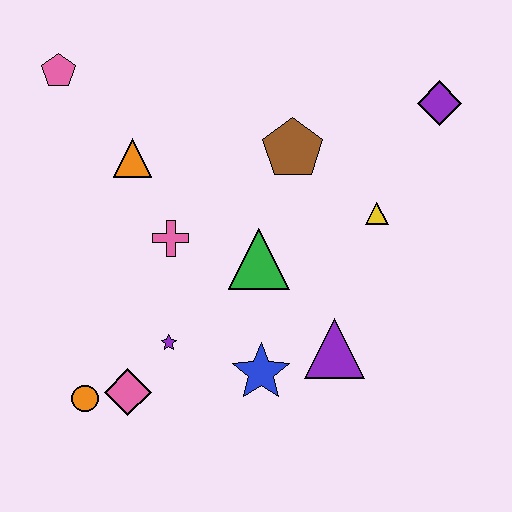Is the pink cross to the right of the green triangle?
No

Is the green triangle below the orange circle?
No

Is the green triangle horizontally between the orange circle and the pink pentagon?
No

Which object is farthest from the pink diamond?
The purple diamond is farthest from the pink diamond.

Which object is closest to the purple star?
The pink diamond is closest to the purple star.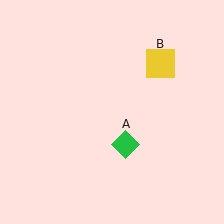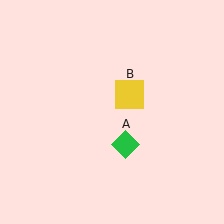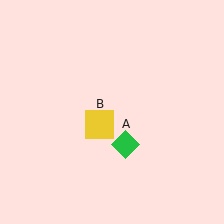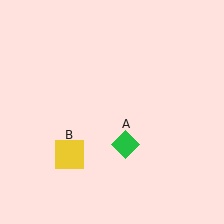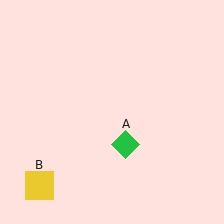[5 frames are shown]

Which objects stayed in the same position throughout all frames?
Green diamond (object A) remained stationary.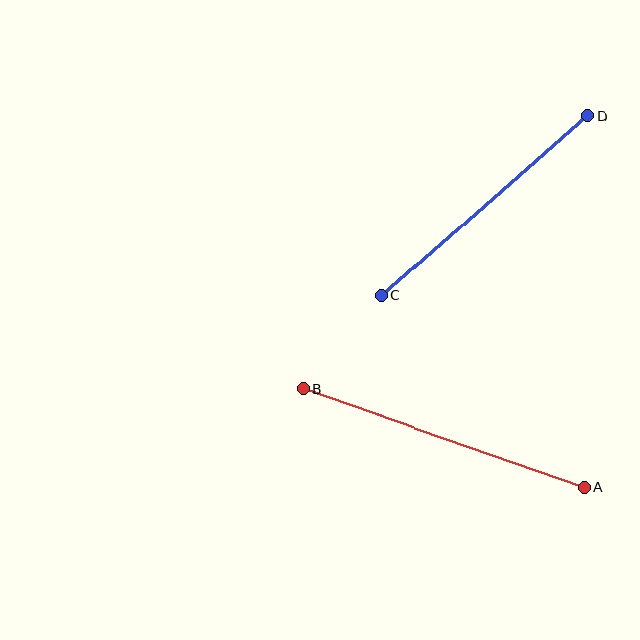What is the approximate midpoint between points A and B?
The midpoint is at approximately (444, 438) pixels.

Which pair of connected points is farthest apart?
Points A and B are farthest apart.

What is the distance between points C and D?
The distance is approximately 274 pixels.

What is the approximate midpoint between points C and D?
The midpoint is at approximately (485, 206) pixels.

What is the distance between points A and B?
The distance is approximately 299 pixels.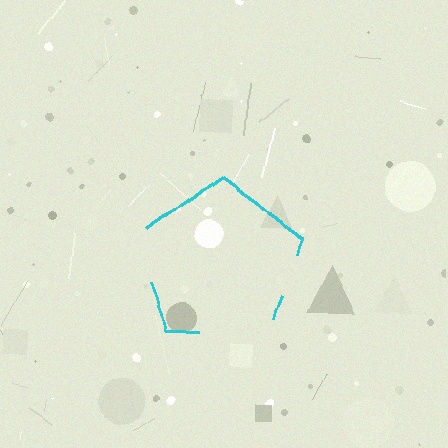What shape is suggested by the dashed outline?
The dashed outline suggests a pentagon.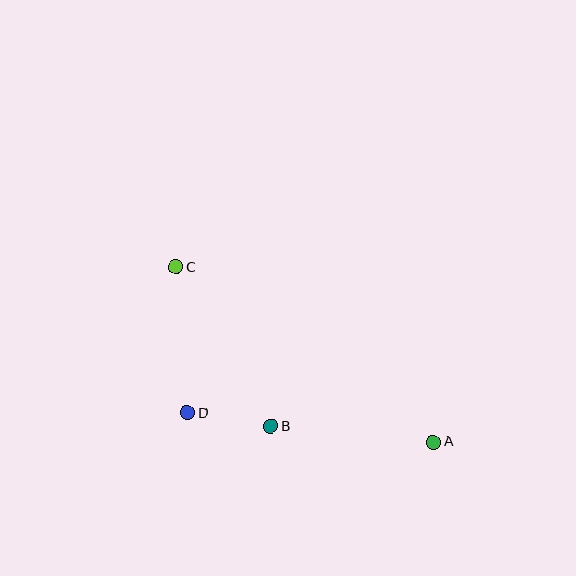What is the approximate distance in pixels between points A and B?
The distance between A and B is approximately 163 pixels.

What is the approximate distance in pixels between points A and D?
The distance between A and D is approximately 248 pixels.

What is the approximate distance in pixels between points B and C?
The distance between B and C is approximately 185 pixels.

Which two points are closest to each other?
Points B and D are closest to each other.